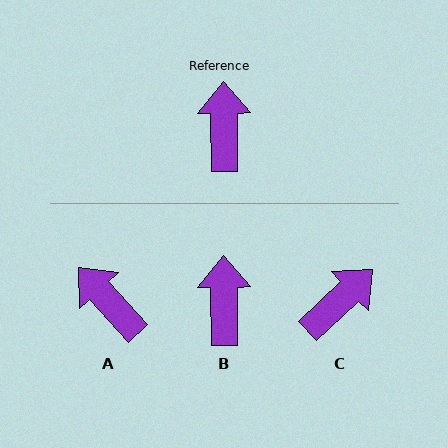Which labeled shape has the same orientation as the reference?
B.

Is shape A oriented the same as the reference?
No, it is off by about 42 degrees.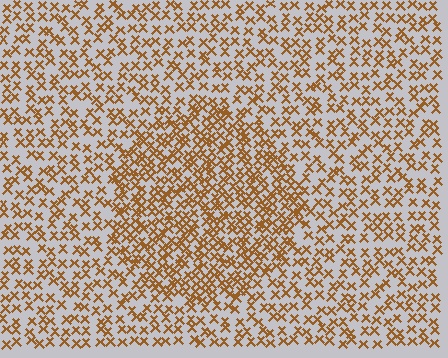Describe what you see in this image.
The image contains small brown elements arranged at two different densities. A circle-shaped region is visible where the elements are more densely packed than the surrounding area.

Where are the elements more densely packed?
The elements are more densely packed inside the circle boundary.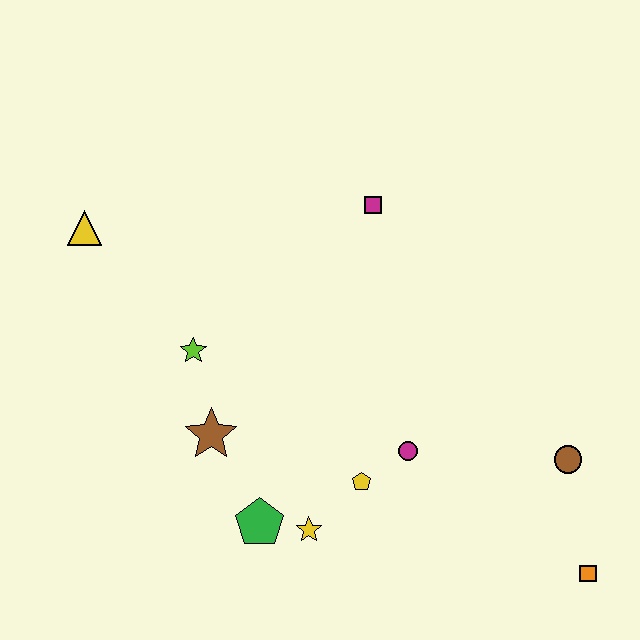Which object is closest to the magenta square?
The lime star is closest to the magenta square.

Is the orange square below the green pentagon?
Yes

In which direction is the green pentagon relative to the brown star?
The green pentagon is below the brown star.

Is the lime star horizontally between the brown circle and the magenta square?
No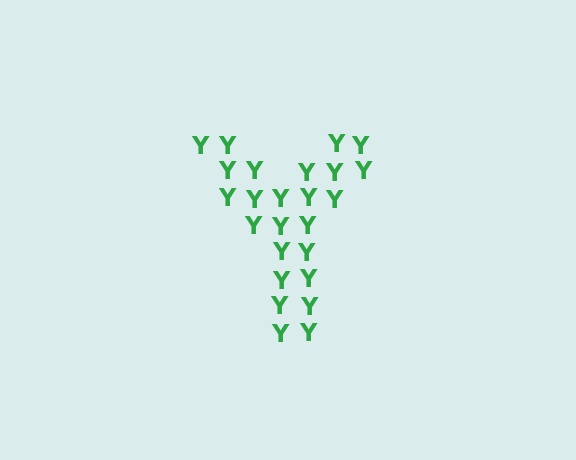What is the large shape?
The large shape is the letter Y.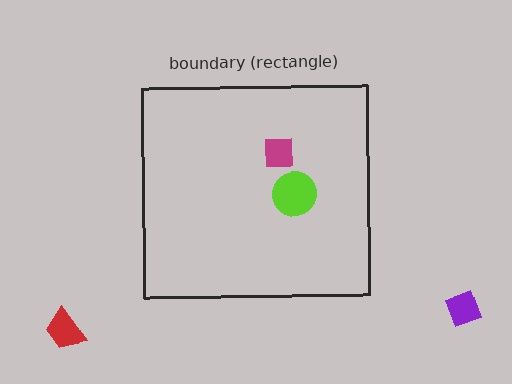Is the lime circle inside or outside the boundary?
Inside.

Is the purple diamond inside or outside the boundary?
Outside.